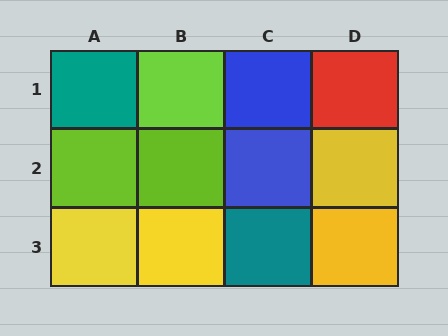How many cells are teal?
2 cells are teal.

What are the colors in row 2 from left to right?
Lime, lime, blue, yellow.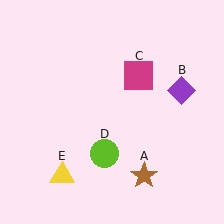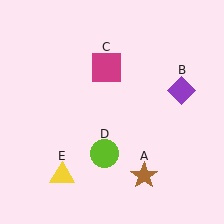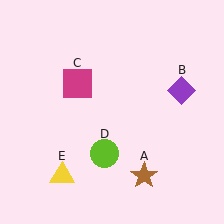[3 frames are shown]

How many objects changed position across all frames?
1 object changed position: magenta square (object C).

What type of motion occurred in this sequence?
The magenta square (object C) rotated counterclockwise around the center of the scene.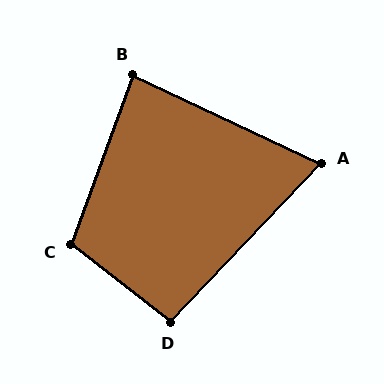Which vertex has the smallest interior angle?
A, at approximately 72 degrees.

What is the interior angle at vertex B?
Approximately 85 degrees (acute).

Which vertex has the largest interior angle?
C, at approximately 108 degrees.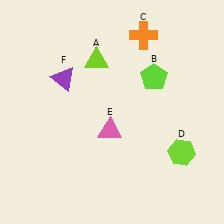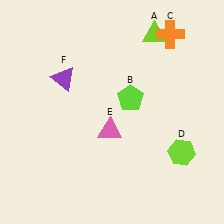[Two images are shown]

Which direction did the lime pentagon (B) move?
The lime pentagon (B) moved left.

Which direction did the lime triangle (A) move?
The lime triangle (A) moved right.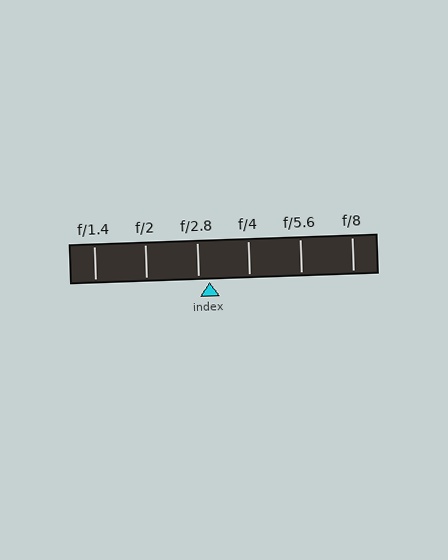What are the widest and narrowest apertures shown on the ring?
The widest aperture shown is f/1.4 and the narrowest is f/8.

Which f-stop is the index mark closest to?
The index mark is closest to f/2.8.